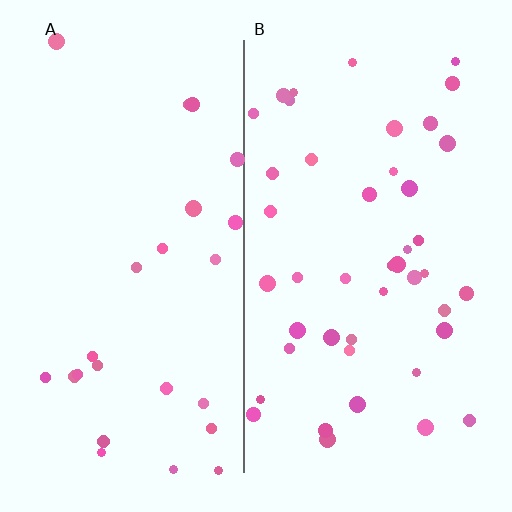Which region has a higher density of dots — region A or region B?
B (the right).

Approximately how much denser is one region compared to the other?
Approximately 1.8× — region B over region A.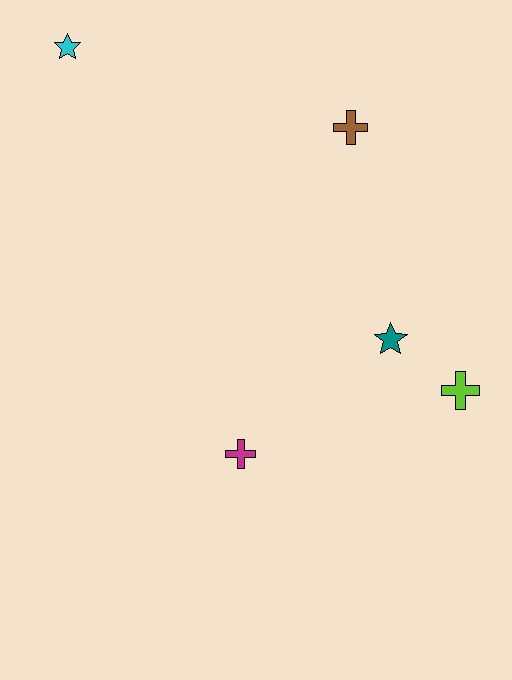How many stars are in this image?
There are 2 stars.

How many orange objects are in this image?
There are no orange objects.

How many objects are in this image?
There are 5 objects.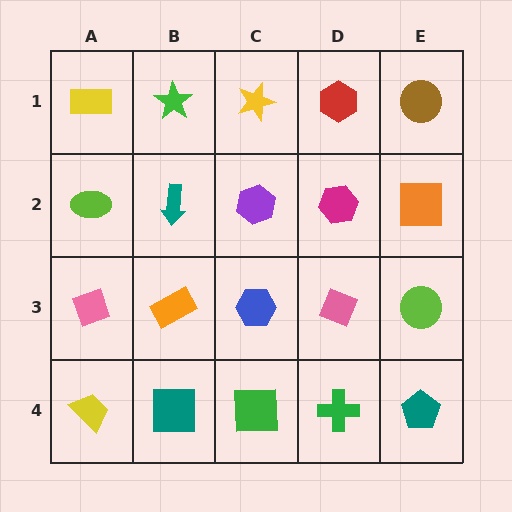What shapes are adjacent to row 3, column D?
A magenta hexagon (row 2, column D), a green cross (row 4, column D), a blue hexagon (row 3, column C), a lime circle (row 3, column E).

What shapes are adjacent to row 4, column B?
An orange rectangle (row 3, column B), a yellow trapezoid (row 4, column A), a green square (row 4, column C).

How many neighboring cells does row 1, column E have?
2.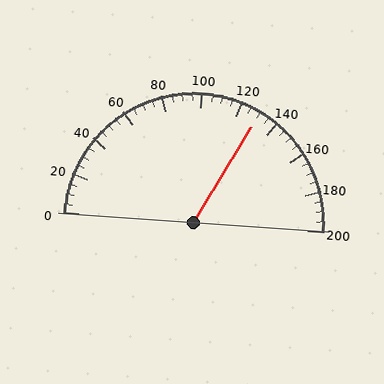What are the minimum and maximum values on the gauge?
The gauge ranges from 0 to 200.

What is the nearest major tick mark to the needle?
The nearest major tick mark is 120.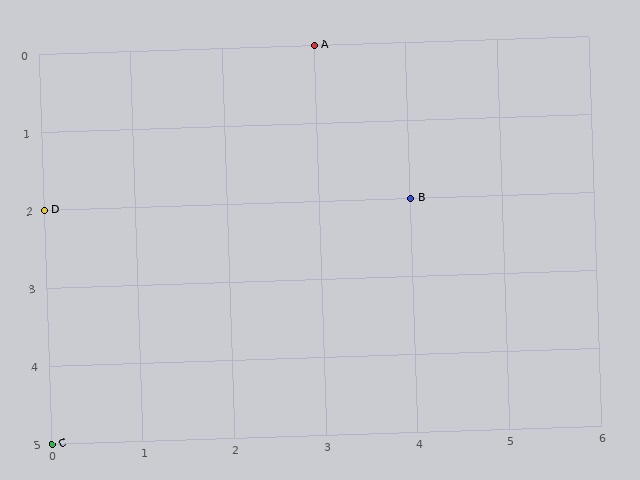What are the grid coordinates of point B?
Point B is at grid coordinates (4, 2).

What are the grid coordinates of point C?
Point C is at grid coordinates (0, 5).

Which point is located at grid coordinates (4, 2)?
Point B is at (4, 2).